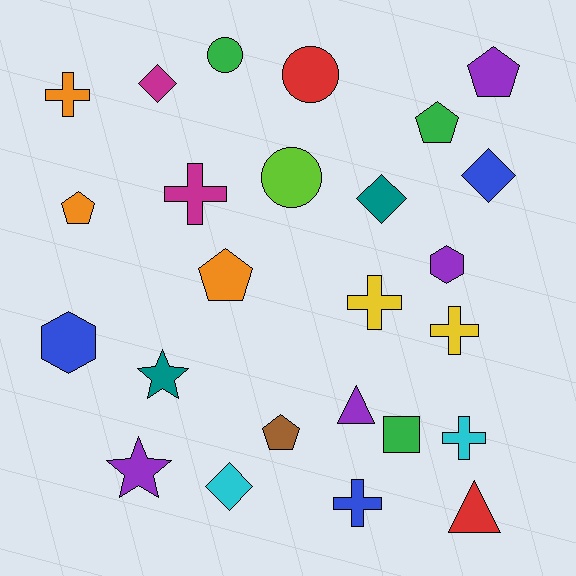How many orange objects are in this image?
There are 3 orange objects.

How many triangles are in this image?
There are 2 triangles.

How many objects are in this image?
There are 25 objects.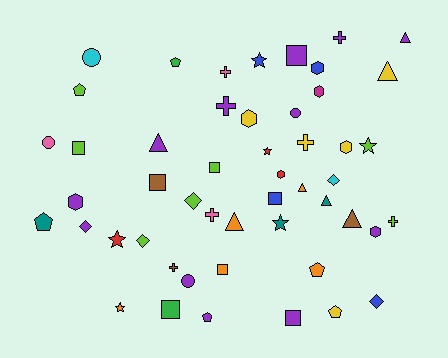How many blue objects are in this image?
There are 4 blue objects.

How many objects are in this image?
There are 50 objects.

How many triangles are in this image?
There are 7 triangles.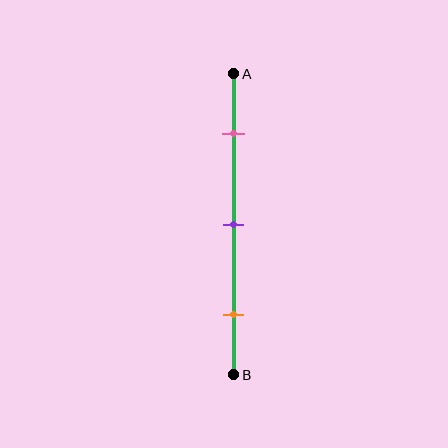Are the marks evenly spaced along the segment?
Yes, the marks are approximately evenly spaced.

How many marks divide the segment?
There are 3 marks dividing the segment.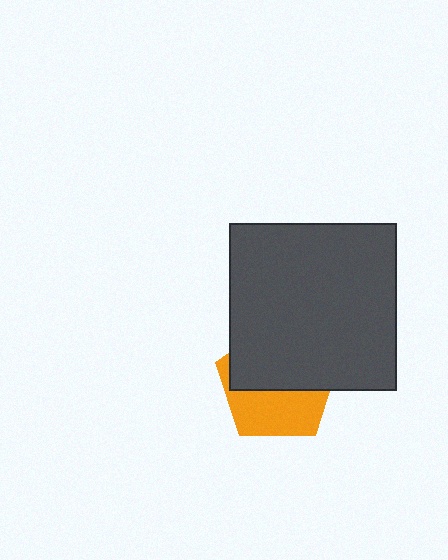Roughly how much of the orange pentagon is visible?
A small part of it is visible (roughly 43%).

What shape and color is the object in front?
The object in front is a dark gray square.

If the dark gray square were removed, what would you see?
You would see the complete orange pentagon.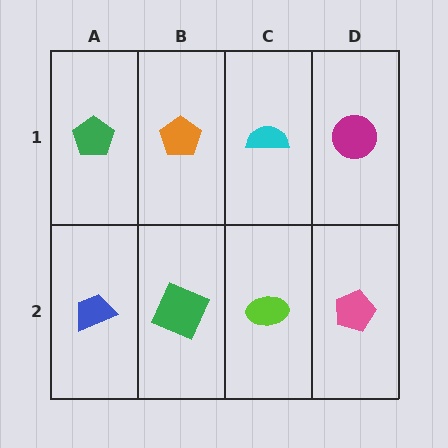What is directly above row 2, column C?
A cyan semicircle.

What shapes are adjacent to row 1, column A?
A blue trapezoid (row 2, column A), an orange pentagon (row 1, column B).